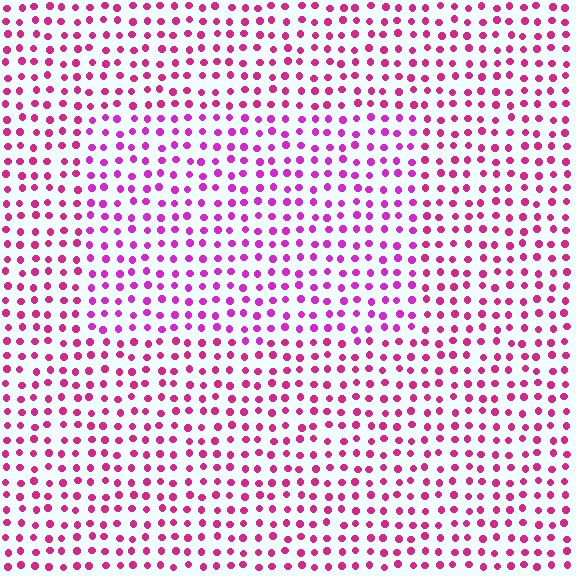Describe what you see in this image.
The image is filled with small magenta elements in a uniform arrangement. A rectangle-shaped region is visible where the elements are tinted to a slightly different hue, forming a subtle color boundary.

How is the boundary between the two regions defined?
The boundary is defined purely by a slight shift in hue (about 23 degrees). Spacing, size, and orientation are identical on both sides.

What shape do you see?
I see a rectangle.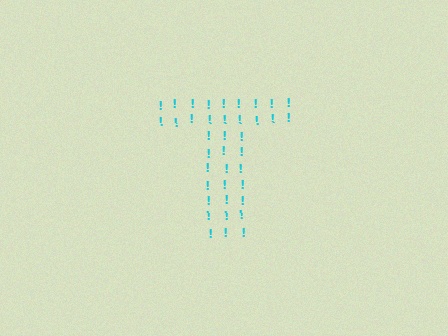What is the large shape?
The large shape is the letter T.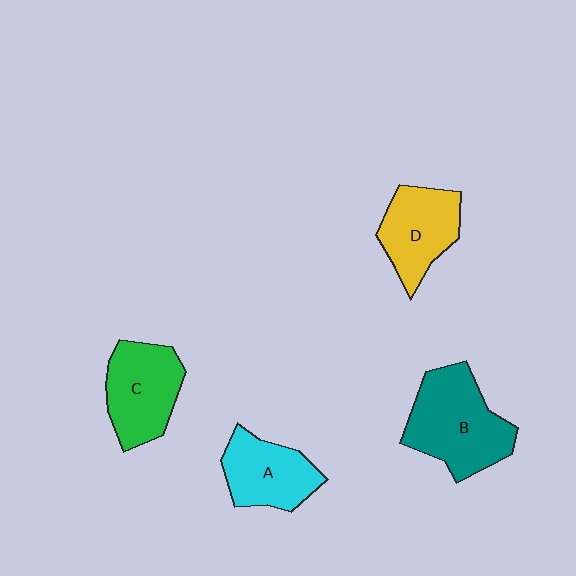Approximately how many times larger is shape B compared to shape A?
Approximately 1.4 times.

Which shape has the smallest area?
Shape A (cyan).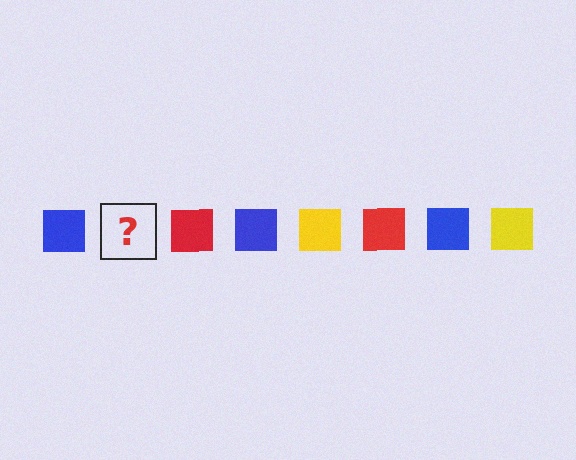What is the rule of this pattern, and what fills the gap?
The rule is that the pattern cycles through blue, yellow, red squares. The gap should be filled with a yellow square.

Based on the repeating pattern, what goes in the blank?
The blank should be a yellow square.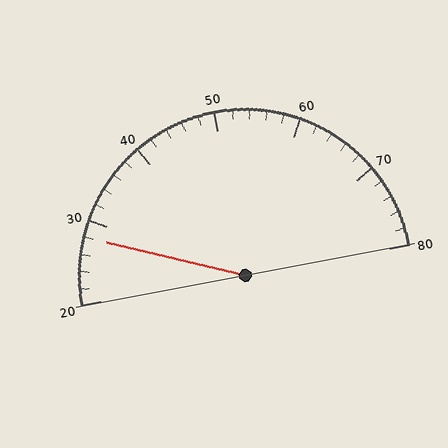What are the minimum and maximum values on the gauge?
The gauge ranges from 20 to 80.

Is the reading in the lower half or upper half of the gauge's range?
The reading is in the lower half of the range (20 to 80).